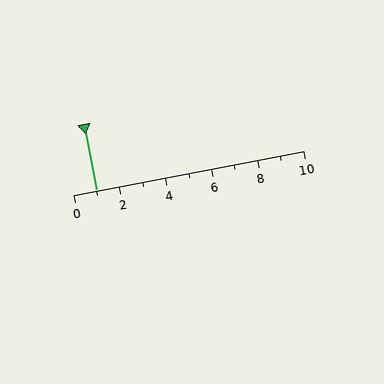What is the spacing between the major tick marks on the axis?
The major ticks are spaced 2 apart.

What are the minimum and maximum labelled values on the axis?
The axis runs from 0 to 10.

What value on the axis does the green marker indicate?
The marker indicates approximately 1.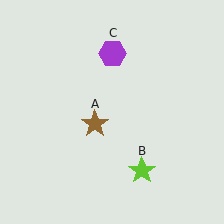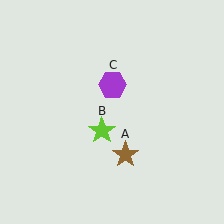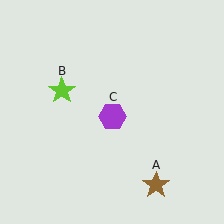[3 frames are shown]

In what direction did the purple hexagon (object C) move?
The purple hexagon (object C) moved down.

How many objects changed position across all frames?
3 objects changed position: brown star (object A), lime star (object B), purple hexagon (object C).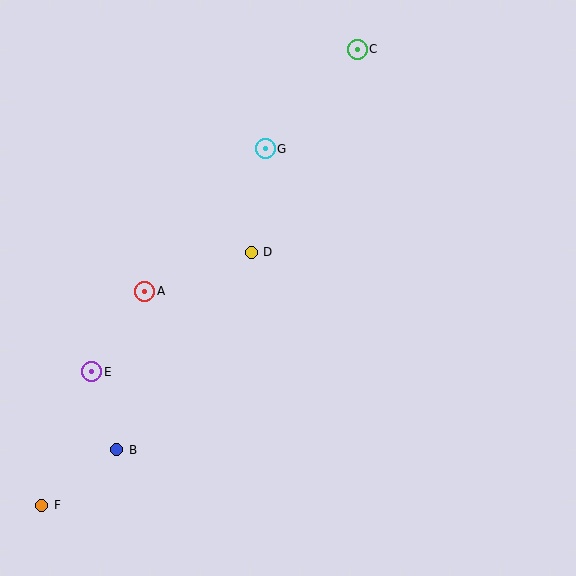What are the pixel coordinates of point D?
Point D is at (251, 252).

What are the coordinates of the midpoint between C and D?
The midpoint between C and D is at (304, 151).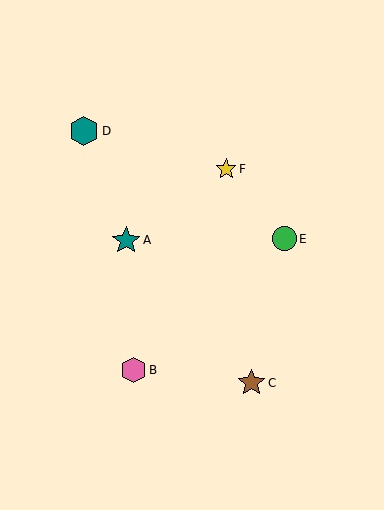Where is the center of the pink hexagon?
The center of the pink hexagon is at (134, 370).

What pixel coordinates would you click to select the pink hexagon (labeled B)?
Click at (134, 370) to select the pink hexagon B.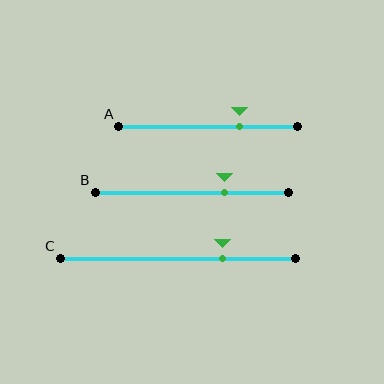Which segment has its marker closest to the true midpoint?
Segment B has its marker closest to the true midpoint.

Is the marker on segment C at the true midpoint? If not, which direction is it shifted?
No, the marker on segment C is shifted to the right by about 19% of the segment length.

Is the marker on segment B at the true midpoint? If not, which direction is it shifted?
No, the marker on segment B is shifted to the right by about 17% of the segment length.